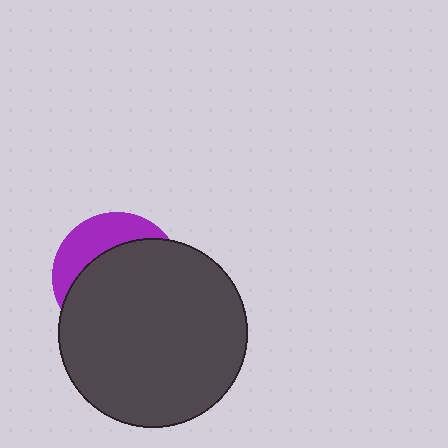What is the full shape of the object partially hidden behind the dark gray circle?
The partially hidden object is a purple circle.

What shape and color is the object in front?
The object in front is a dark gray circle.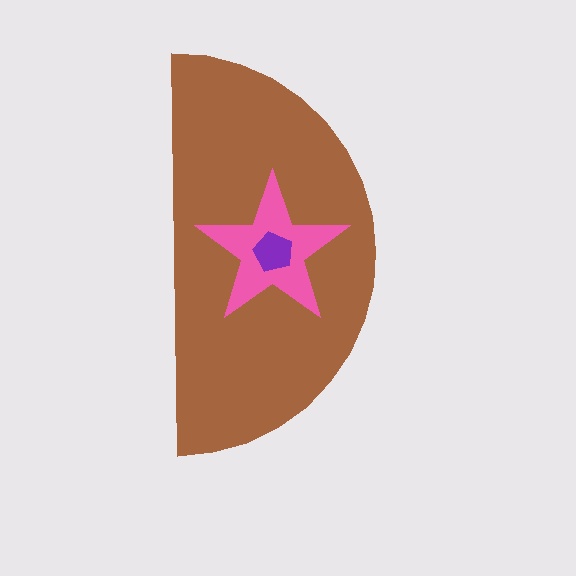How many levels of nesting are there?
3.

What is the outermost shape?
The brown semicircle.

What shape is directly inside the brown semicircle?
The pink star.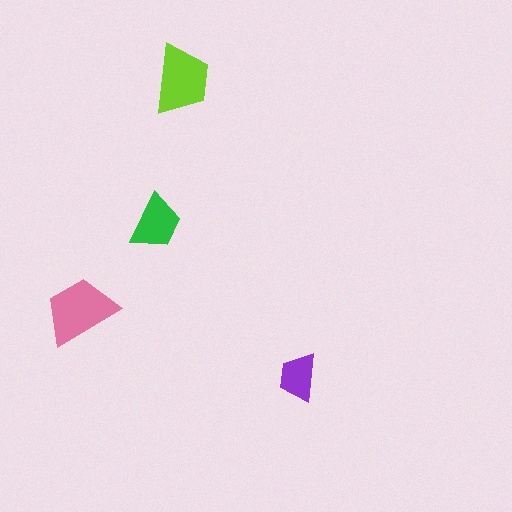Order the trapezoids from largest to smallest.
the pink one, the lime one, the green one, the purple one.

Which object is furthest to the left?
The pink trapezoid is leftmost.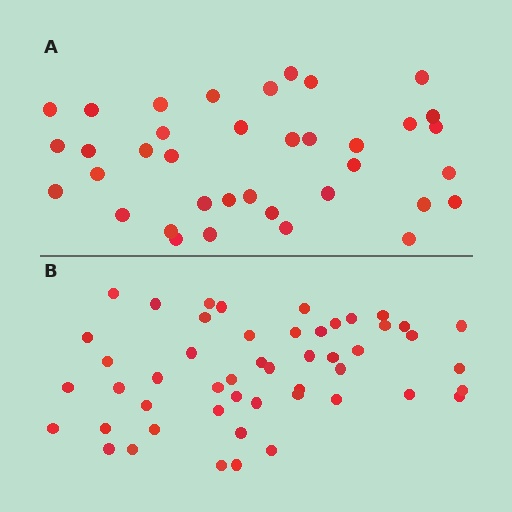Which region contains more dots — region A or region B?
Region B (the bottom region) has more dots.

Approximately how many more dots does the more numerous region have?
Region B has approximately 15 more dots than region A.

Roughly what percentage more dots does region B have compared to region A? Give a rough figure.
About 35% more.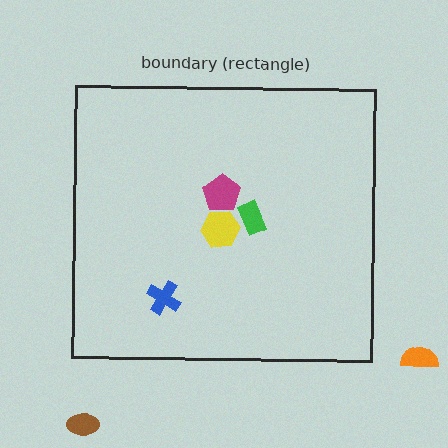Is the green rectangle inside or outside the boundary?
Inside.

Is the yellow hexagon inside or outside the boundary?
Inside.